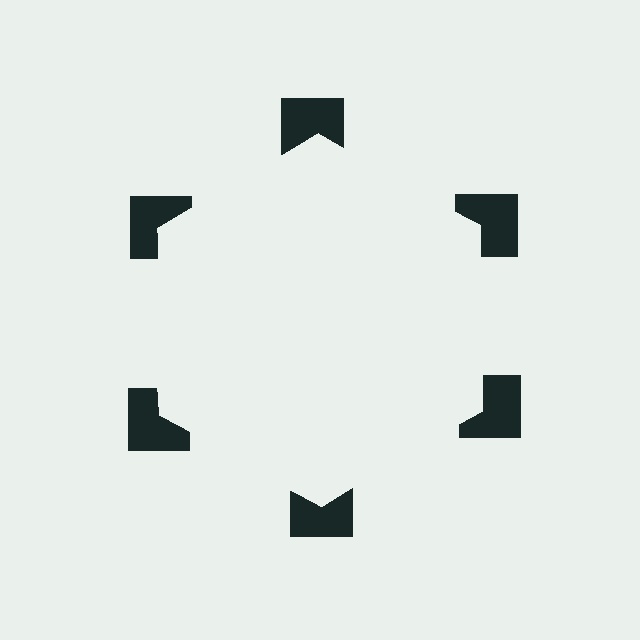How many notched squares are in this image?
There are 6 — one at each vertex of the illusory hexagon.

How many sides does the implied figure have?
6 sides.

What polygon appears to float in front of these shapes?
An illusory hexagon — its edges are inferred from the aligned wedge cuts in the notched squares, not physically drawn.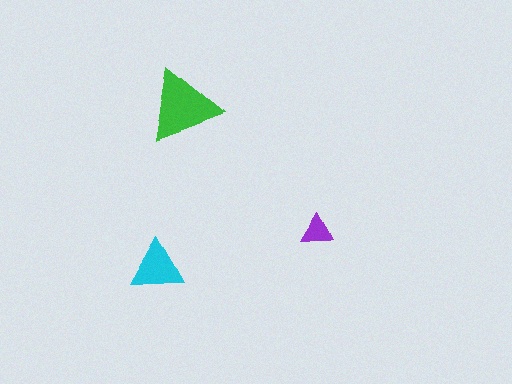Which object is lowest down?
The cyan triangle is bottommost.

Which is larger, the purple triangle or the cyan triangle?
The cyan one.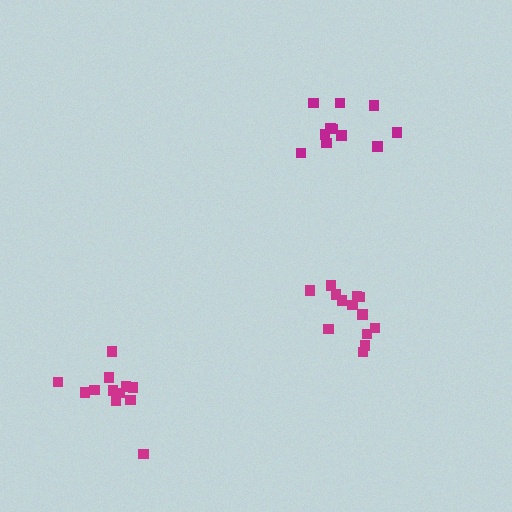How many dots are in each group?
Group 1: 11 dots, Group 2: 13 dots, Group 3: 13 dots (37 total).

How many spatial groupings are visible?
There are 3 spatial groupings.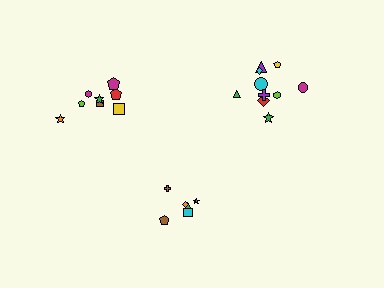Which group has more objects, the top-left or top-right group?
The top-right group.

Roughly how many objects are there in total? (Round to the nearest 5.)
Roughly 25 objects in total.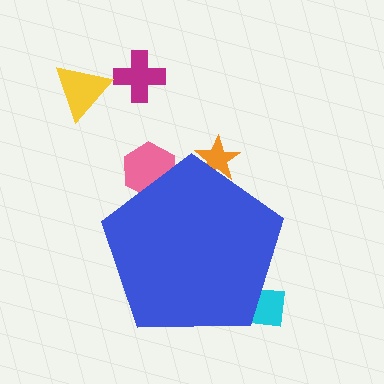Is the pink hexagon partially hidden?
Yes, the pink hexagon is partially hidden behind the blue pentagon.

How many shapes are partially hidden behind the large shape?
3 shapes are partially hidden.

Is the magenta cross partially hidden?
No, the magenta cross is fully visible.